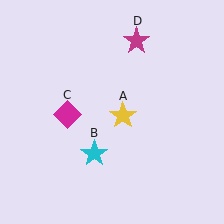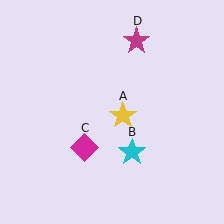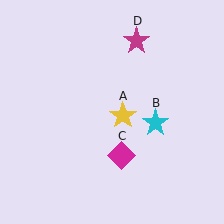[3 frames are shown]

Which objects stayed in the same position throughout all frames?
Yellow star (object A) and magenta star (object D) remained stationary.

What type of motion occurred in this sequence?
The cyan star (object B), magenta diamond (object C) rotated counterclockwise around the center of the scene.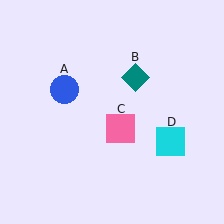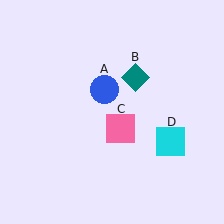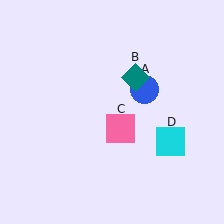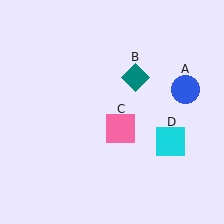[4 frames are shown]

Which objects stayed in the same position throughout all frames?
Teal diamond (object B) and pink square (object C) and cyan square (object D) remained stationary.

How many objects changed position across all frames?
1 object changed position: blue circle (object A).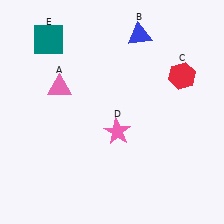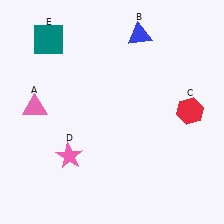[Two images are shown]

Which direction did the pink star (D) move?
The pink star (D) moved left.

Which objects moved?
The objects that moved are: the pink triangle (A), the red hexagon (C), the pink star (D).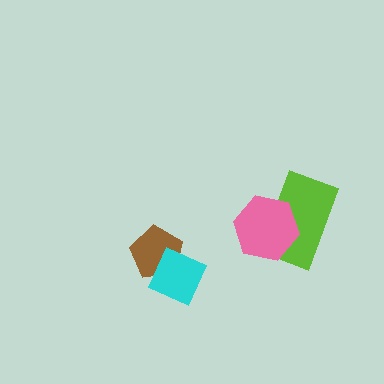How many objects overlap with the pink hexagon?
1 object overlaps with the pink hexagon.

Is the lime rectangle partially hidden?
Yes, it is partially covered by another shape.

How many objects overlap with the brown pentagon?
1 object overlaps with the brown pentagon.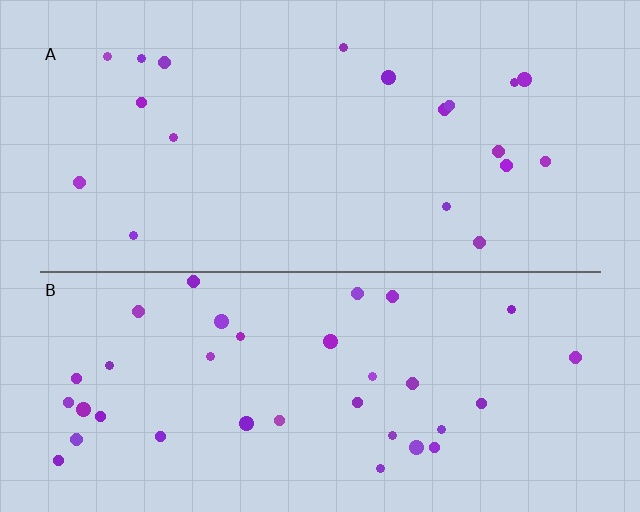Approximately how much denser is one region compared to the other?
Approximately 1.9× — region B over region A.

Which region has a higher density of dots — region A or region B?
B (the bottom).